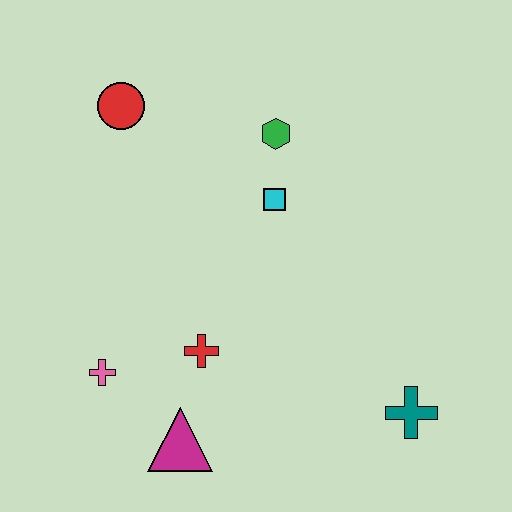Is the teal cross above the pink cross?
No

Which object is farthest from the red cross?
The red circle is farthest from the red cross.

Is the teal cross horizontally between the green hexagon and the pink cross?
No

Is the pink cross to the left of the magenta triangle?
Yes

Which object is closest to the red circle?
The green hexagon is closest to the red circle.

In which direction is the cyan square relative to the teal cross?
The cyan square is above the teal cross.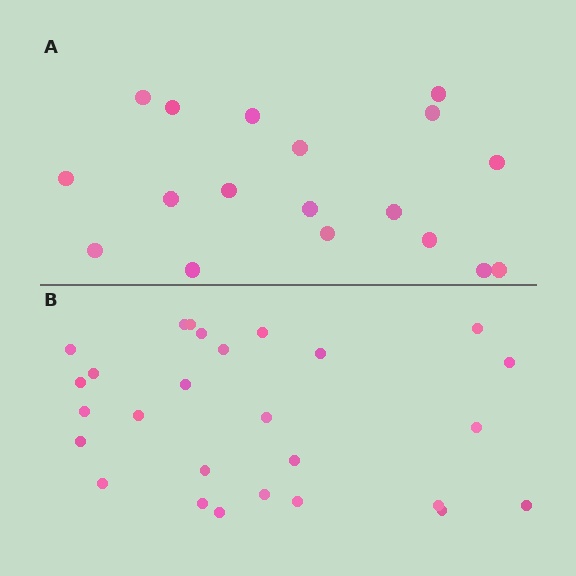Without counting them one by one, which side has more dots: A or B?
Region B (the bottom region) has more dots.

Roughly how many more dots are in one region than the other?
Region B has roughly 8 or so more dots than region A.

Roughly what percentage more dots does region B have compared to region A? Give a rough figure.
About 50% more.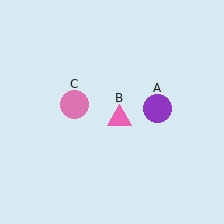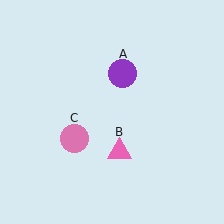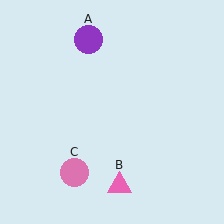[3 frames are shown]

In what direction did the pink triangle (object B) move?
The pink triangle (object B) moved down.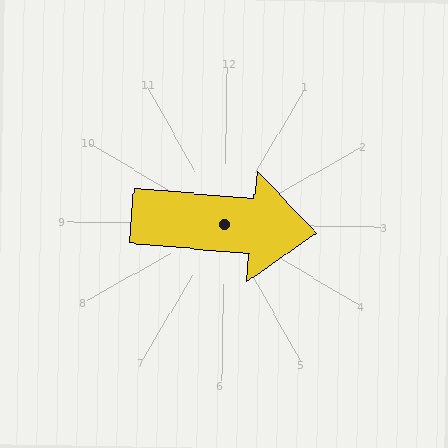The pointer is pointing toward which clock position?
Roughly 3 o'clock.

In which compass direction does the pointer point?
East.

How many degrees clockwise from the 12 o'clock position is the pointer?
Approximately 94 degrees.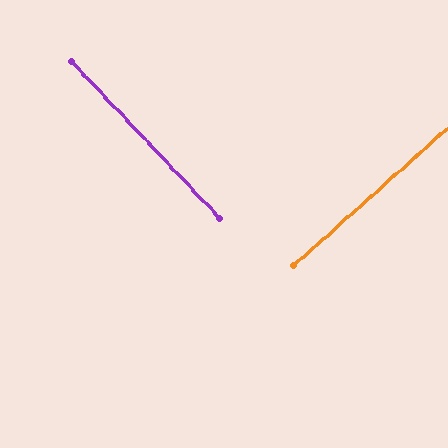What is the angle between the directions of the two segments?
Approximately 89 degrees.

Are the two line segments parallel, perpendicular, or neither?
Perpendicular — they meet at approximately 89°.